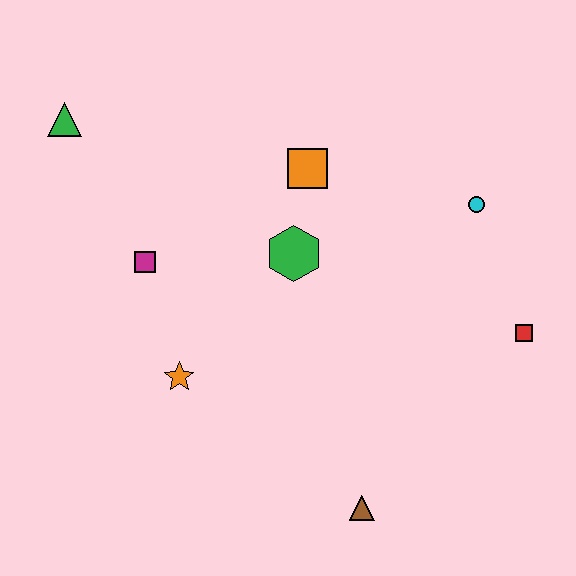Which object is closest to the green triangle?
The magenta square is closest to the green triangle.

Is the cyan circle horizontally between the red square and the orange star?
Yes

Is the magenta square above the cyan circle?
No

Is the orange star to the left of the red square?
Yes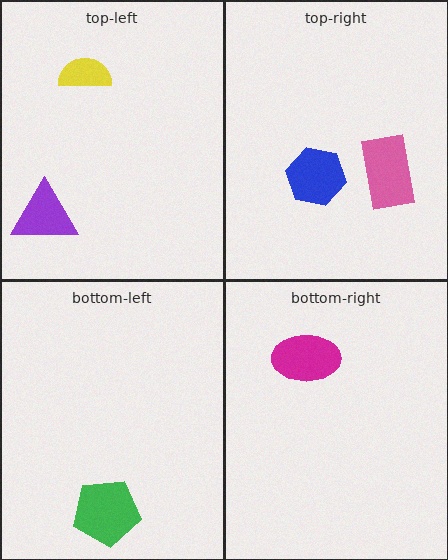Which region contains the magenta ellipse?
The bottom-right region.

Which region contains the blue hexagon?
The top-right region.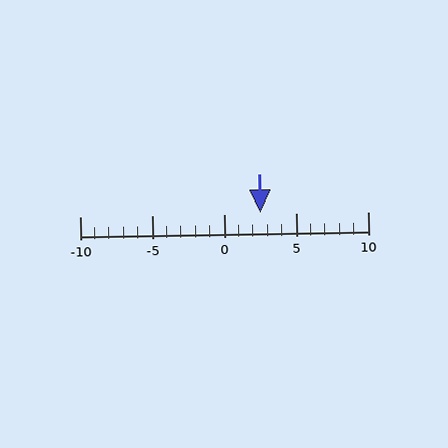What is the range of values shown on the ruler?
The ruler shows values from -10 to 10.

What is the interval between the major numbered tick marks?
The major tick marks are spaced 5 units apart.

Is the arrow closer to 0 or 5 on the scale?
The arrow is closer to 5.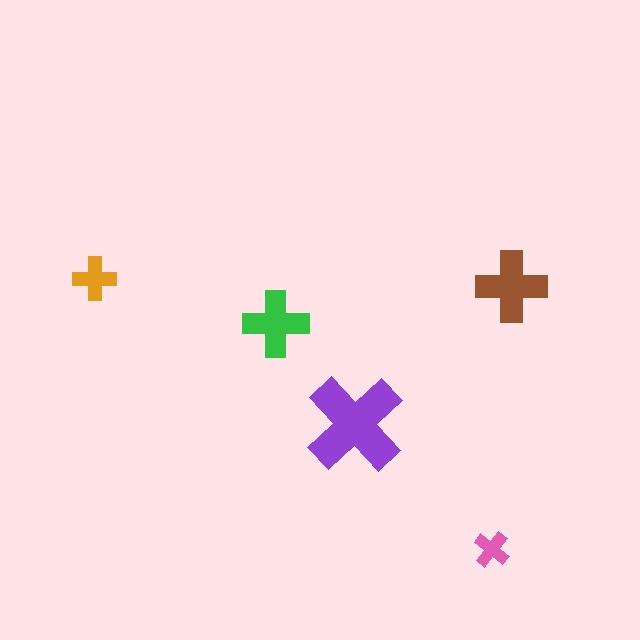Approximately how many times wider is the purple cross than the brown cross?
About 1.5 times wider.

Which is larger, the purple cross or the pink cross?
The purple one.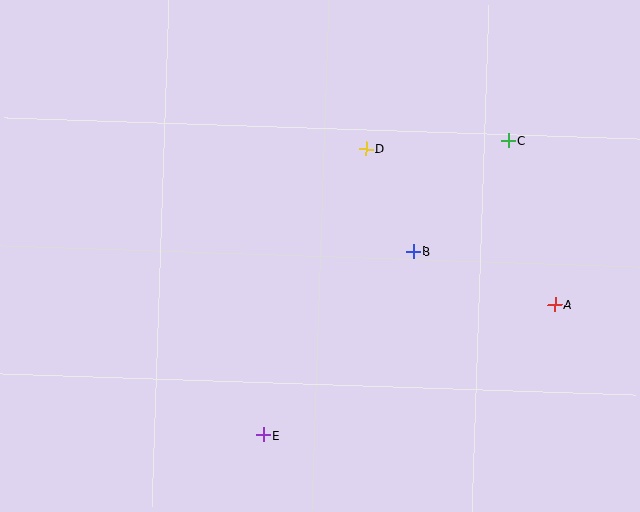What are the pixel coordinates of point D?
Point D is at (366, 149).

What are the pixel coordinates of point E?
Point E is at (263, 435).